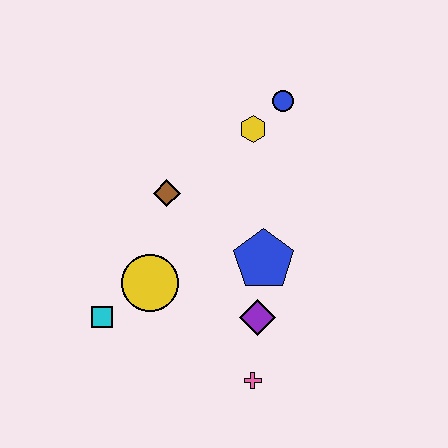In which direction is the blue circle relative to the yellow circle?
The blue circle is above the yellow circle.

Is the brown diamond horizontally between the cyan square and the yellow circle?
No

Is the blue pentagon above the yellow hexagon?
No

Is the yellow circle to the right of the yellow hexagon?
No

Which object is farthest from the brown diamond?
The pink cross is farthest from the brown diamond.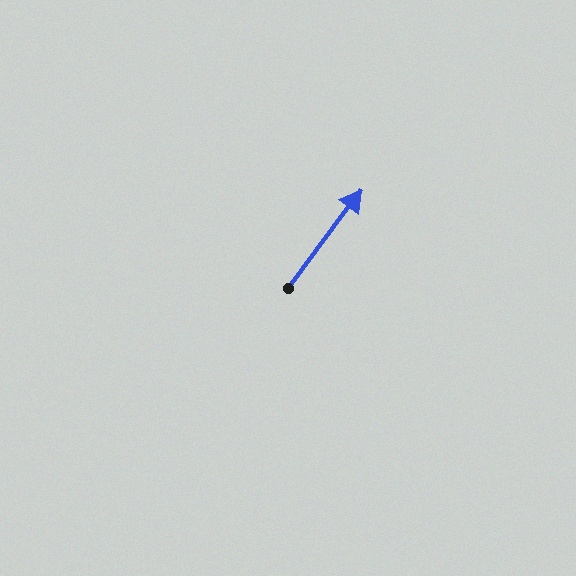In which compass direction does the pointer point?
Northeast.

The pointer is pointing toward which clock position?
Roughly 1 o'clock.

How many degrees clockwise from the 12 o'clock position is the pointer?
Approximately 37 degrees.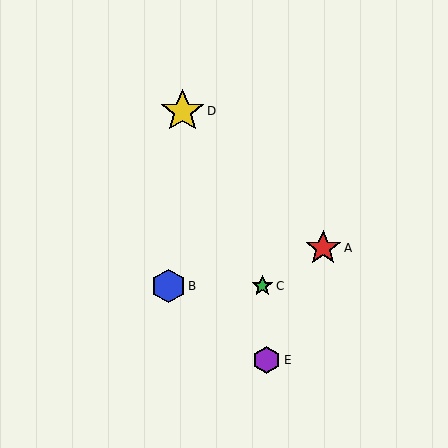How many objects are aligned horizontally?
2 objects (B, C) are aligned horizontally.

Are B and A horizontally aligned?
No, B is at y≈286 and A is at y≈248.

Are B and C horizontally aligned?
Yes, both are at y≈286.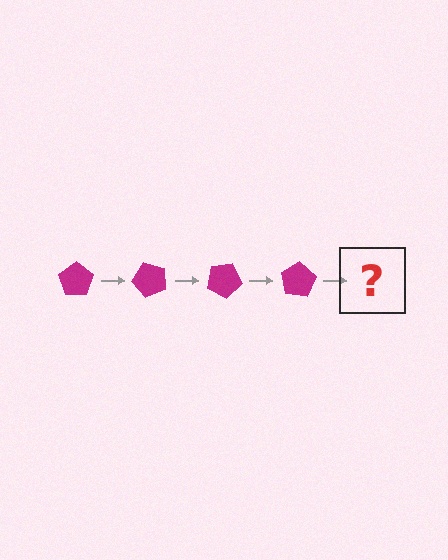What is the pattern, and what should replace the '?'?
The pattern is that the pentagon rotates 50 degrees each step. The '?' should be a magenta pentagon rotated 200 degrees.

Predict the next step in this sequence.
The next step is a magenta pentagon rotated 200 degrees.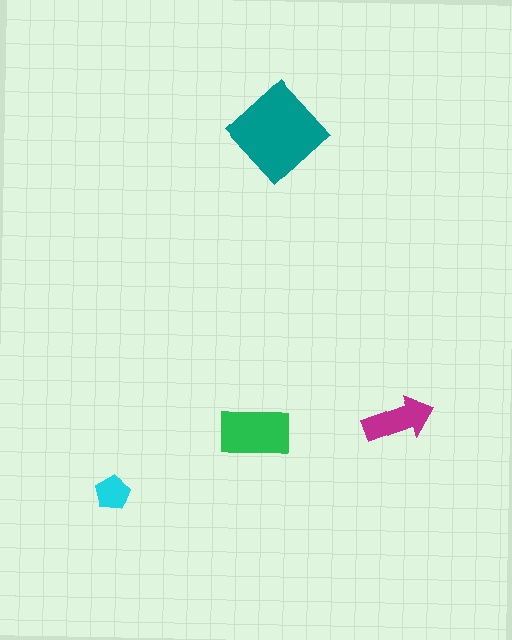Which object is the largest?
The teal diamond.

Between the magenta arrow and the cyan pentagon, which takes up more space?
The magenta arrow.